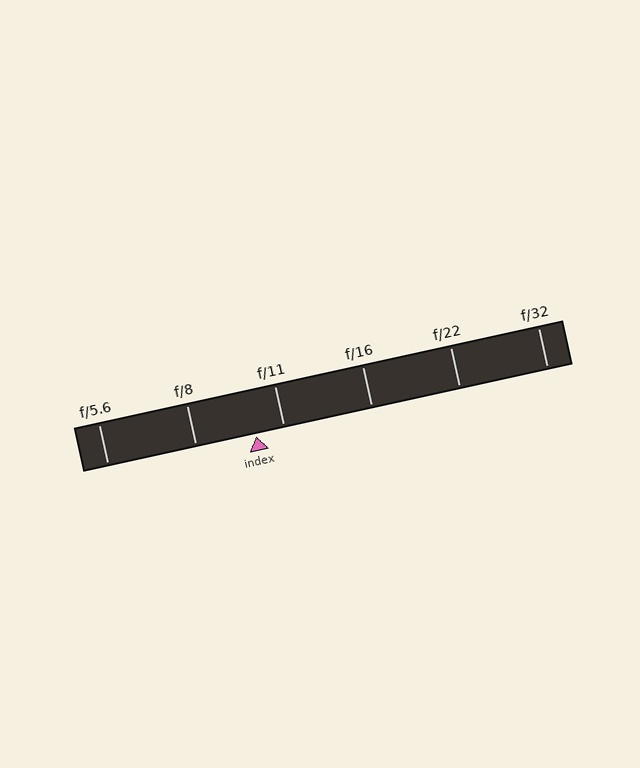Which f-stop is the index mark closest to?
The index mark is closest to f/11.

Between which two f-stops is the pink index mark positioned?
The index mark is between f/8 and f/11.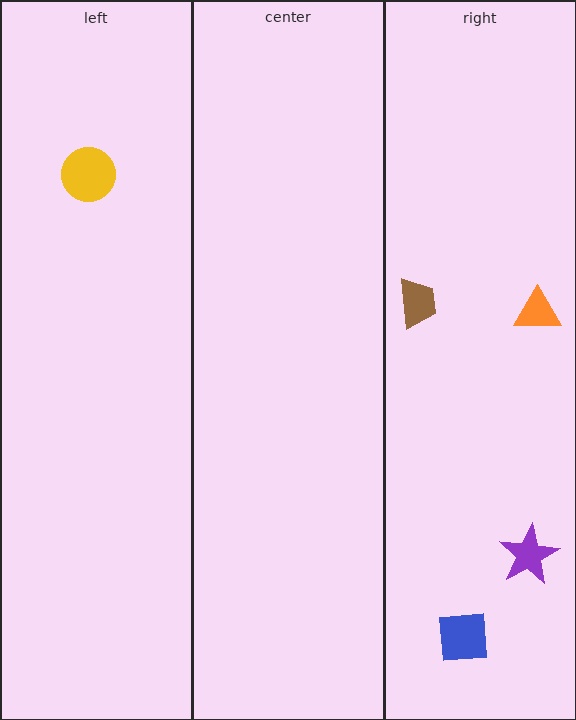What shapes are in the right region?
The orange triangle, the blue square, the brown trapezoid, the purple star.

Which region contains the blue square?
The right region.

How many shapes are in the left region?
1.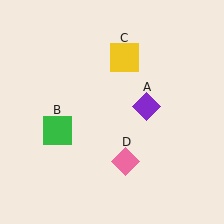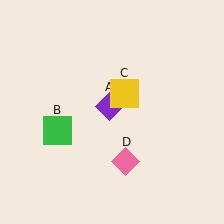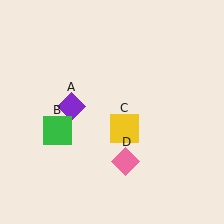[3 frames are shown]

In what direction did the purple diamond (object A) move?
The purple diamond (object A) moved left.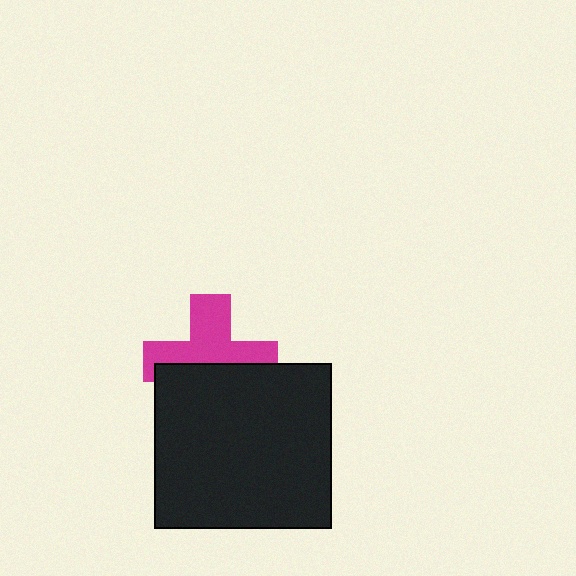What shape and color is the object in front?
The object in front is a black rectangle.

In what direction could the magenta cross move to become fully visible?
The magenta cross could move up. That would shift it out from behind the black rectangle entirely.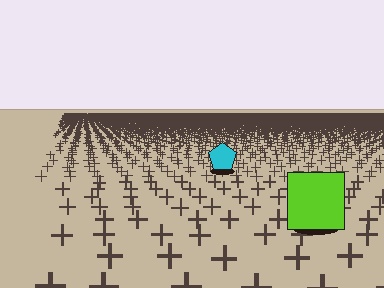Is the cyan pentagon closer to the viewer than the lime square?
No. The lime square is closer — you can tell from the texture gradient: the ground texture is coarser near it.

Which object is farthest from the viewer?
The cyan pentagon is farthest from the viewer. It appears smaller and the ground texture around it is denser.